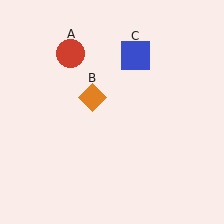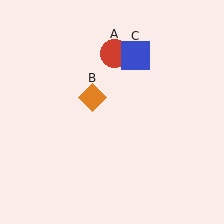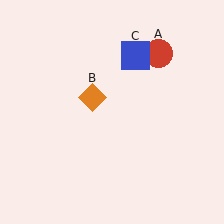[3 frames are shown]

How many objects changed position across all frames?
1 object changed position: red circle (object A).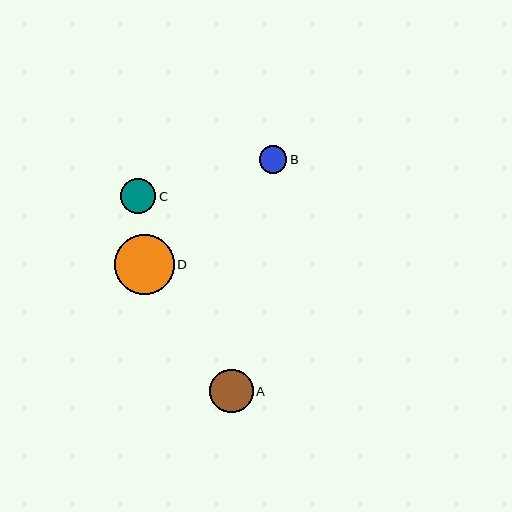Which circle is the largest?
Circle D is the largest with a size of approximately 60 pixels.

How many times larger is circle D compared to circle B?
Circle D is approximately 2.2 times the size of circle B.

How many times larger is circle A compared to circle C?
Circle A is approximately 1.2 times the size of circle C.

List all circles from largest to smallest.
From largest to smallest: D, A, C, B.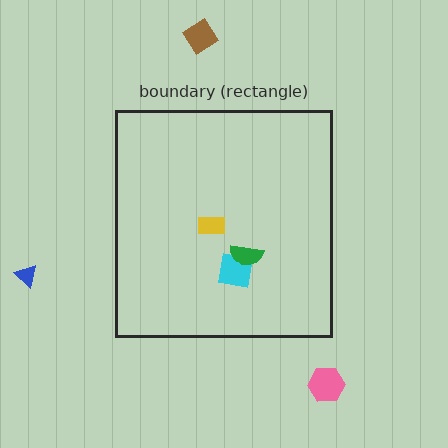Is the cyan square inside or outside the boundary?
Inside.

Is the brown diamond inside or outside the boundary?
Outside.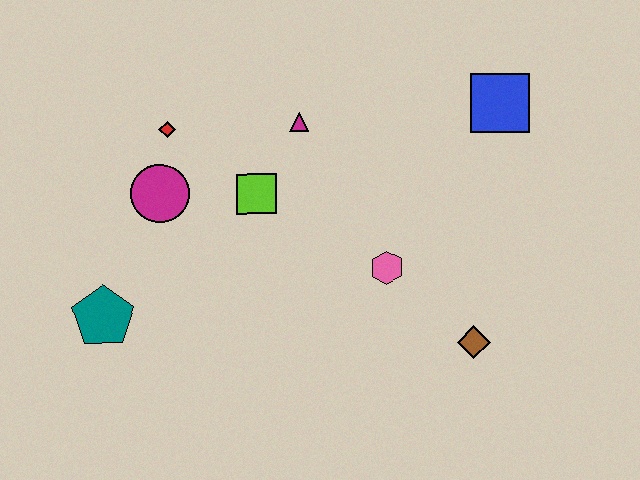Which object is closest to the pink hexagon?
The brown diamond is closest to the pink hexagon.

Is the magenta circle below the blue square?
Yes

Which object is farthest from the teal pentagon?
The blue square is farthest from the teal pentagon.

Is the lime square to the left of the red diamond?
No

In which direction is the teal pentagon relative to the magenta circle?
The teal pentagon is below the magenta circle.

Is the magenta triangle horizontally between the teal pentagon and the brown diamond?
Yes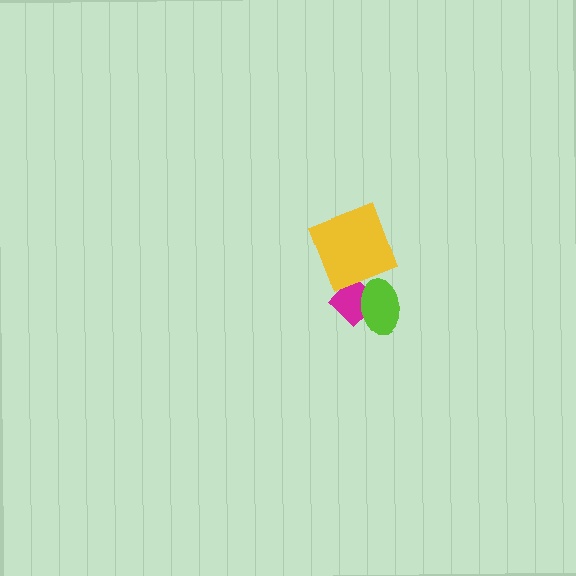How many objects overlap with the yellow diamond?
2 objects overlap with the yellow diamond.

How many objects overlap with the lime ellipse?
2 objects overlap with the lime ellipse.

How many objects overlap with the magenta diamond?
2 objects overlap with the magenta diamond.